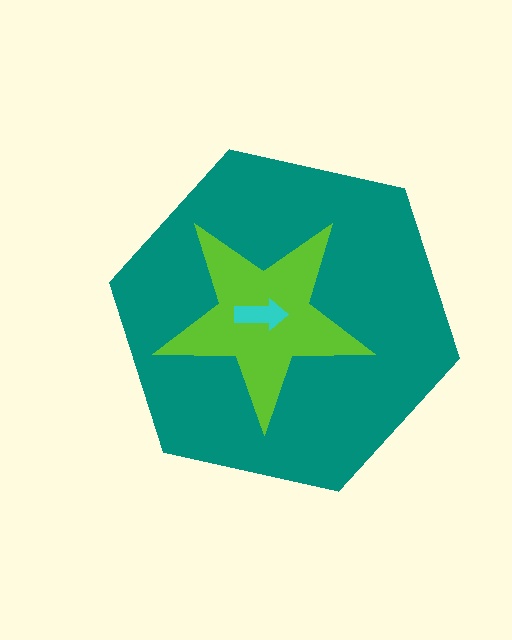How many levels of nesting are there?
3.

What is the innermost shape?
The cyan arrow.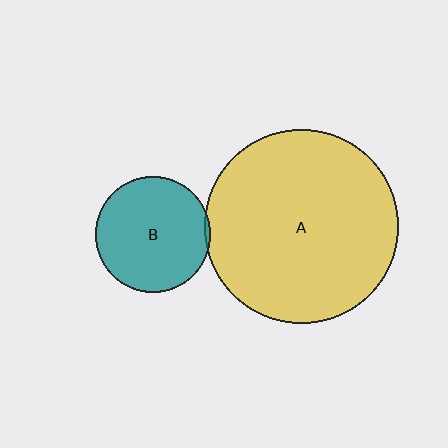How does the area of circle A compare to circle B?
Approximately 2.8 times.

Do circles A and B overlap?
Yes.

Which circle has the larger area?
Circle A (yellow).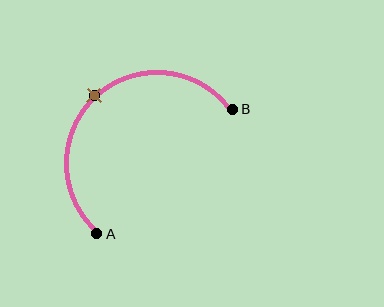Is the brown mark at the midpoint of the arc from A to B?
Yes. The brown mark lies on the arc at equal arc-length from both A and B — it is the arc midpoint.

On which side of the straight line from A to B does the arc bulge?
The arc bulges above and to the left of the straight line connecting A and B.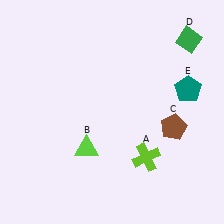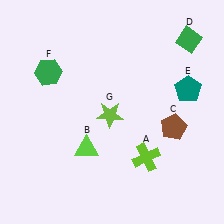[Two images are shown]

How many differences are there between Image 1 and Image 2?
There are 2 differences between the two images.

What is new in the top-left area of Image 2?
A green hexagon (F) was added in the top-left area of Image 2.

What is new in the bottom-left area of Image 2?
A lime star (G) was added in the bottom-left area of Image 2.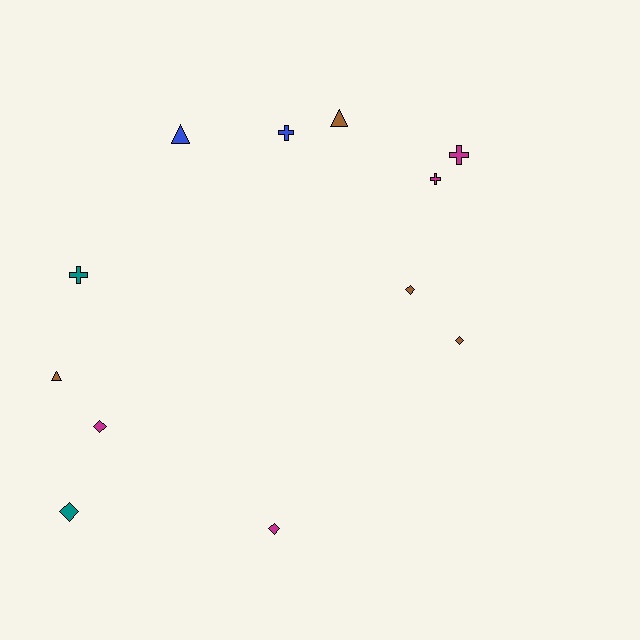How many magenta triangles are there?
There are no magenta triangles.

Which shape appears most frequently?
Diamond, with 5 objects.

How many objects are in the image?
There are 12 objects.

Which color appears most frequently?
Magenta, with 4 objects.